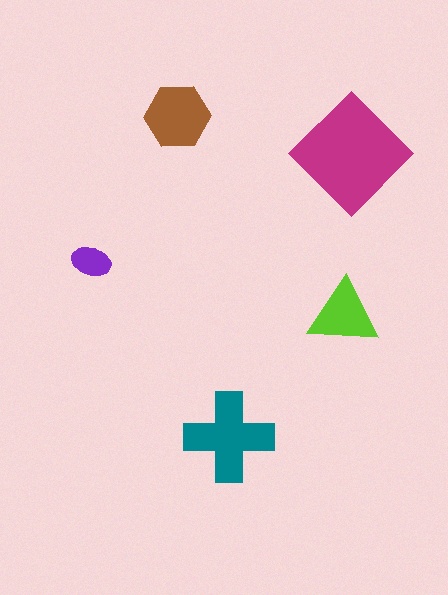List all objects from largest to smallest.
The magenta diamond, the teal cross, the brown hexagon, the lime triangle, the purple ellipse.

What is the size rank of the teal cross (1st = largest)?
2nd.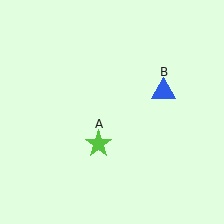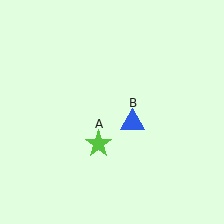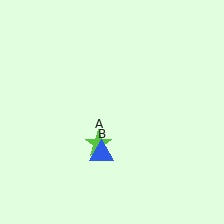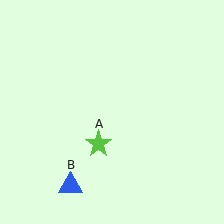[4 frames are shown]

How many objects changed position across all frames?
1 object changed position: blue triangle (object B).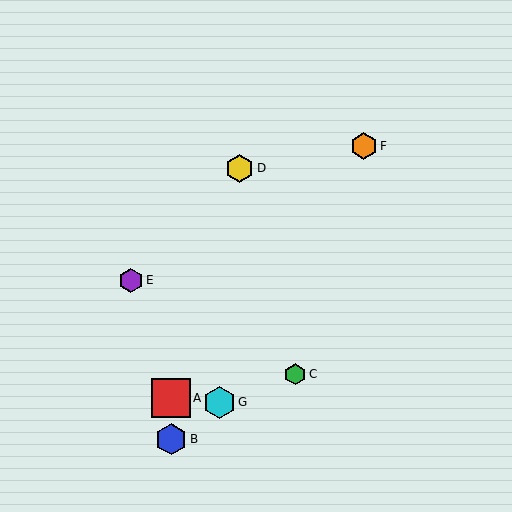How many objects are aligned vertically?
2 objects (A, B) are aligned vertically.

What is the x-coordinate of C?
Object C is at x≈295.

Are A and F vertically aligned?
No, A is at x≈171 and F is at x≈364.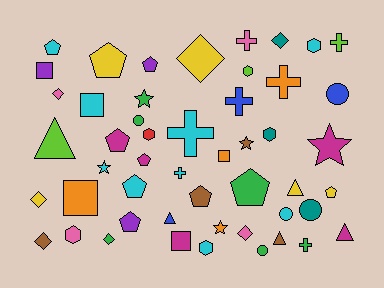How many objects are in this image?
There are 50 objects.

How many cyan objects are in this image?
There are 9 cyan objects.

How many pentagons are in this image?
There are 10 pentagons.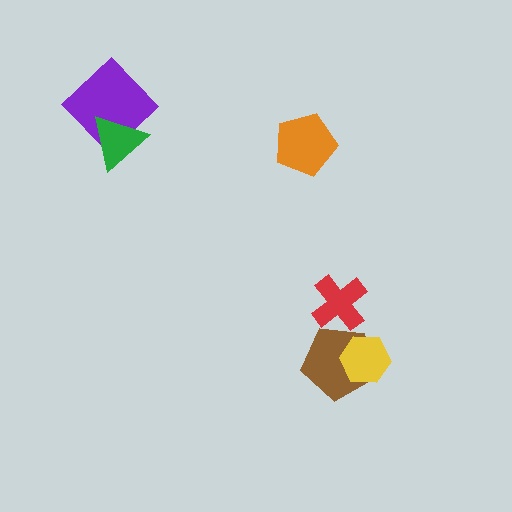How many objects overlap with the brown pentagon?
2 objects overlap with the brown pentagon.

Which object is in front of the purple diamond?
The green triangle is in front of the purple diamond.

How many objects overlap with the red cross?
1 object overlaps with the red cross.